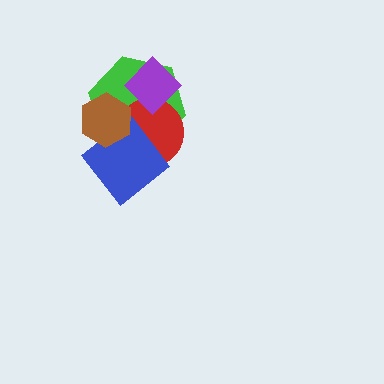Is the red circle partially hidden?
Yes, it is partially covered by another shape.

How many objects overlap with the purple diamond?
2 objects overlap with the purple diamond.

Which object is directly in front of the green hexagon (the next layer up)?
The red circle is directly in front of the green hexagon.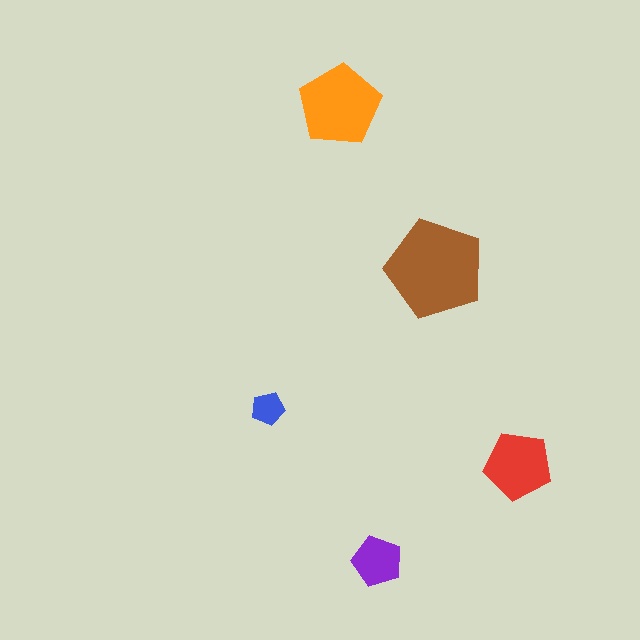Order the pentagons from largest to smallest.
the brown one, the orange one, the red one, the purple one, the blue one.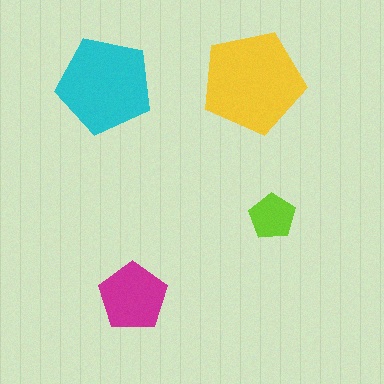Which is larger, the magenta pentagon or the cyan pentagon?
The cyan one.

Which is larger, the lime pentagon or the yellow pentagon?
The yellow one.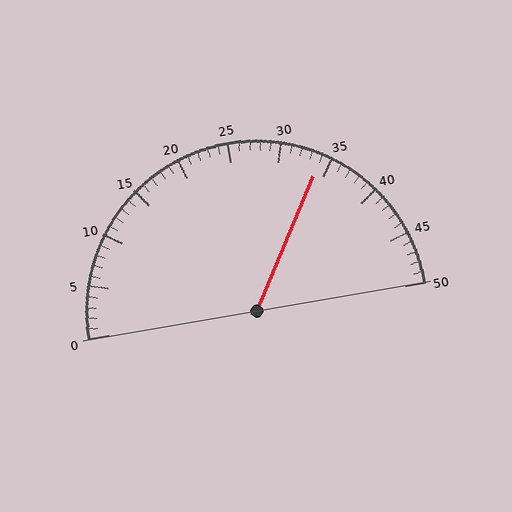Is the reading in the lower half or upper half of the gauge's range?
The reading is in the upper half of the range (0 to 50).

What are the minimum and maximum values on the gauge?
The gauge ranges from 0 to 50.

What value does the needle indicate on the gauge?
The needle indicates approximately 34.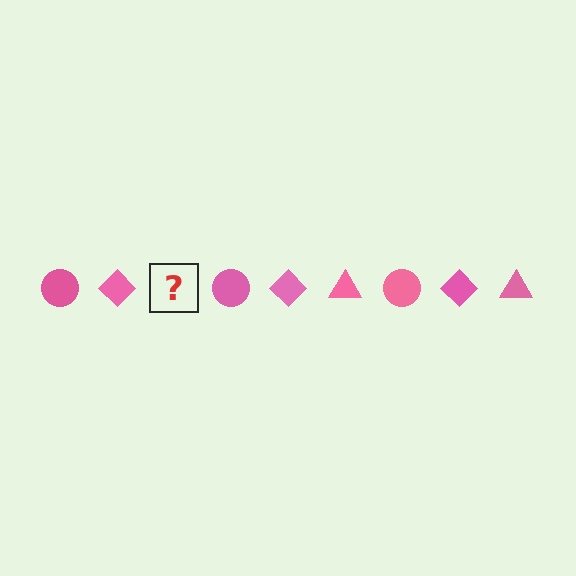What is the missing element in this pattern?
The missing element is a pink triangle.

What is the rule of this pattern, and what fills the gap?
The rule is that the pattern cycles through circle, diamond, triangle shapes in pink. The gap should be filled with a pink triangle.